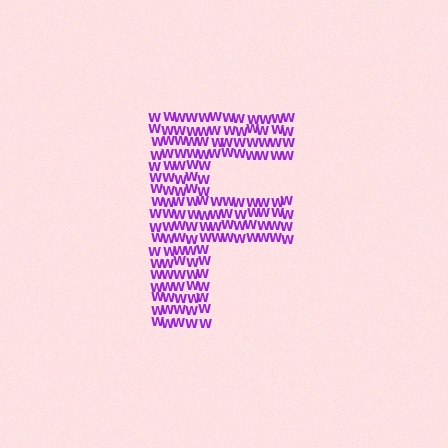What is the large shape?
The large shape is the letter F.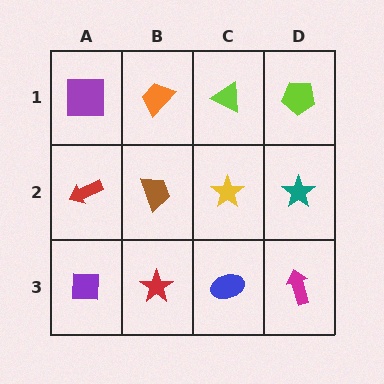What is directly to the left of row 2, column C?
A brown trapezoid.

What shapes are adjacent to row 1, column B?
A brown trapezoid (row 2, column B), a purple square (row 1, column A), a lime triangle (row 1, column C).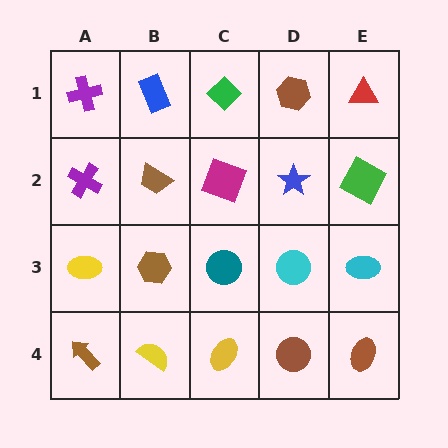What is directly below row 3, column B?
A yellow semicircle.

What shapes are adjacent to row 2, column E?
A red triangle (row 1, column E), a cyan ellipse (row 3, column E), a blue star (row 2, column D).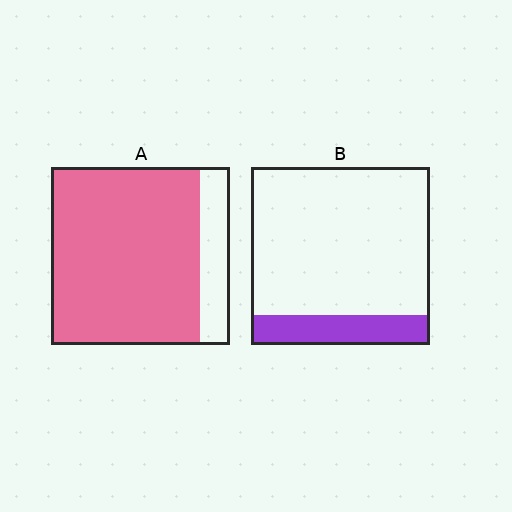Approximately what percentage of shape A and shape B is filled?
A is approximately 85% and B is approximately 15%.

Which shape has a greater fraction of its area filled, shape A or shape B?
Shape A.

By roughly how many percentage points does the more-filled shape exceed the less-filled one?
By roughly 65 percentage points (A over B).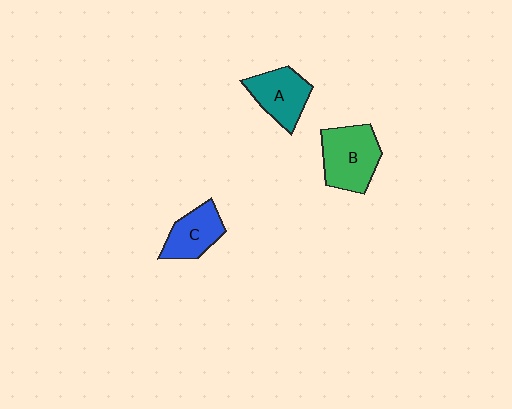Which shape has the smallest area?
Shape C (blue).